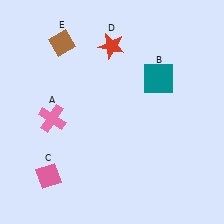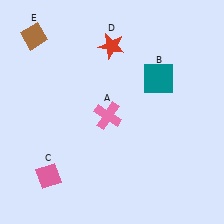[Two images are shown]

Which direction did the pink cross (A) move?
The pink cross (A) moved right.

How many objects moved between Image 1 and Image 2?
2 objects moved between the two images.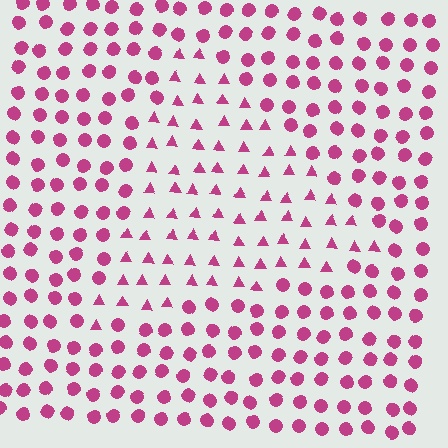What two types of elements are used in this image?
The image uses triangles inside the triangle region and circles outside it.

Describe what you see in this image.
The image is filled with small magenta elements arranged in a uniform grid. A triangle-shaped region contains triangles, while the surrounding area contains circles. The boundary is defined purely by the change in element shape.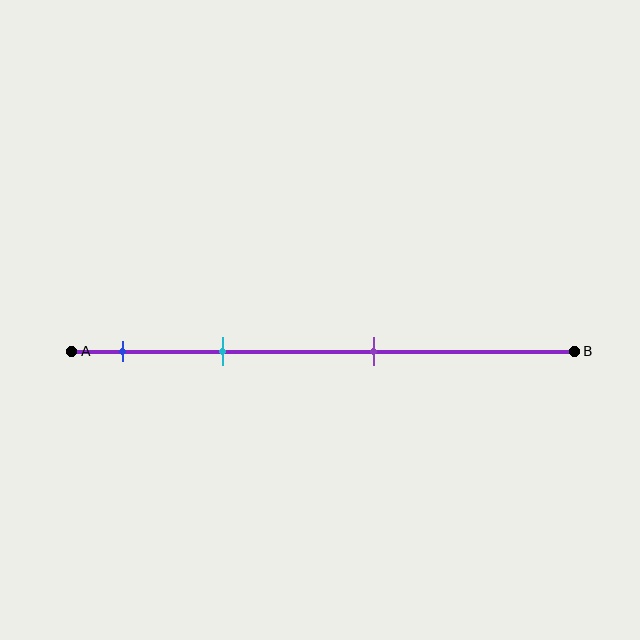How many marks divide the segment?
There are 3 marks dividing the segment.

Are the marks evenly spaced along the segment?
No, the marks are not evenly spaced.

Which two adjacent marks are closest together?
The blue and cyan marks are the closest adjacent pair.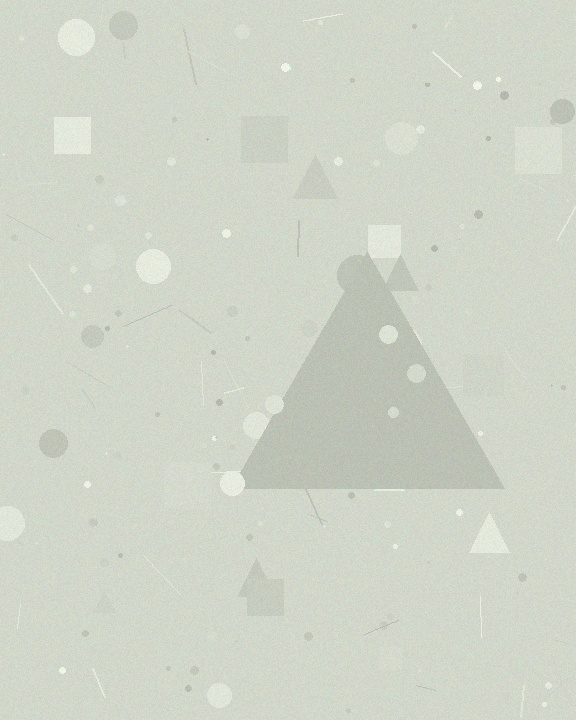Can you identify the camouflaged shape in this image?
The camouflaged shape is a triangle.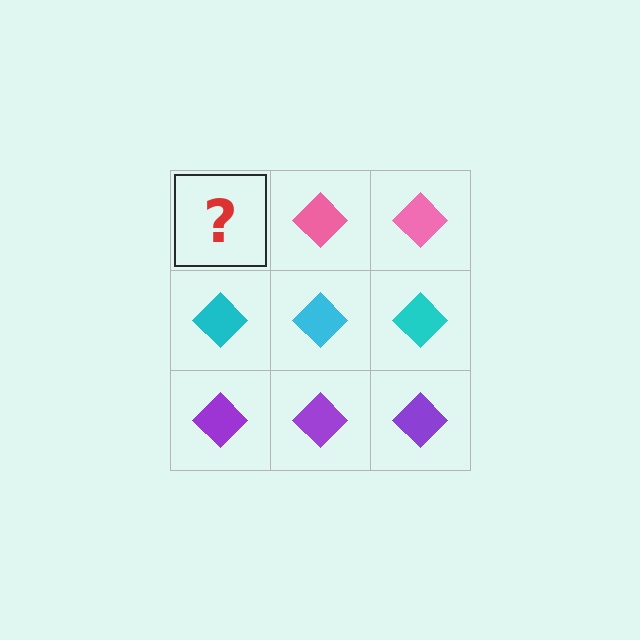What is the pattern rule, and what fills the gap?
The rule is that each row has a consistent color. The gap should be filled with a pink diamond.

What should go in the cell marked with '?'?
The missing cell should contain a pink diamond.